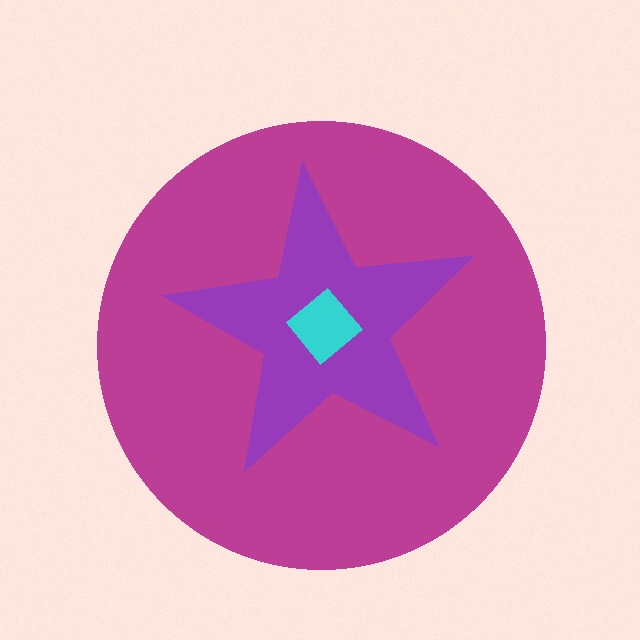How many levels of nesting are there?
3.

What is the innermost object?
The cyan diamond.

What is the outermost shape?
The magenta circle.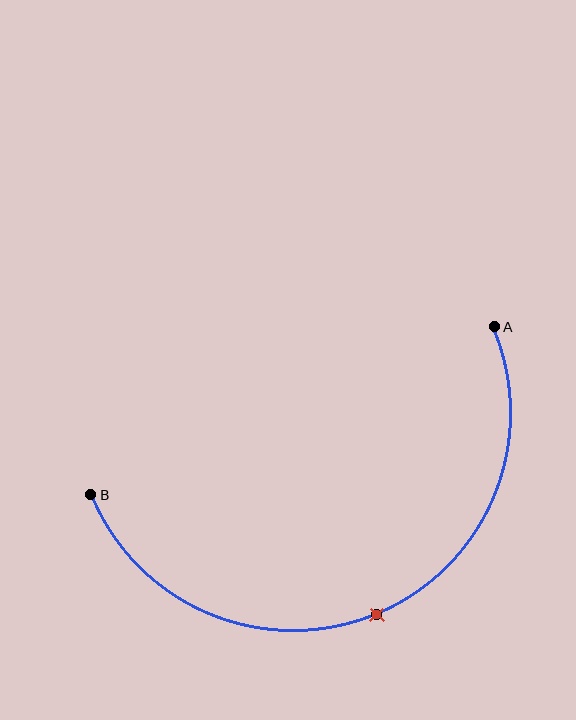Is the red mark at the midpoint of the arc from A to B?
Yes. The red mark lies on the arc at equal arc-length from both A and B — it is the arc midpoint.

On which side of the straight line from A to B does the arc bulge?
The arc bulges below the straight line connecting A and B.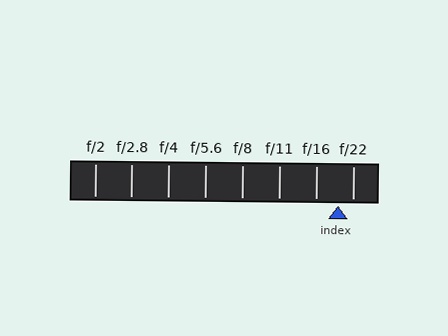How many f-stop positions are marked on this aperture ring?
There are 8 f-stop positions marked.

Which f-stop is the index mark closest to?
The index mark is closest to f/22.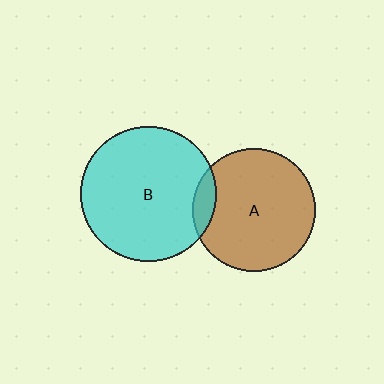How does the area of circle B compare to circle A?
Approximately 1.2 times.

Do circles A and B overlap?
Yes.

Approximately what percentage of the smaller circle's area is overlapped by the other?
Approximately 10%.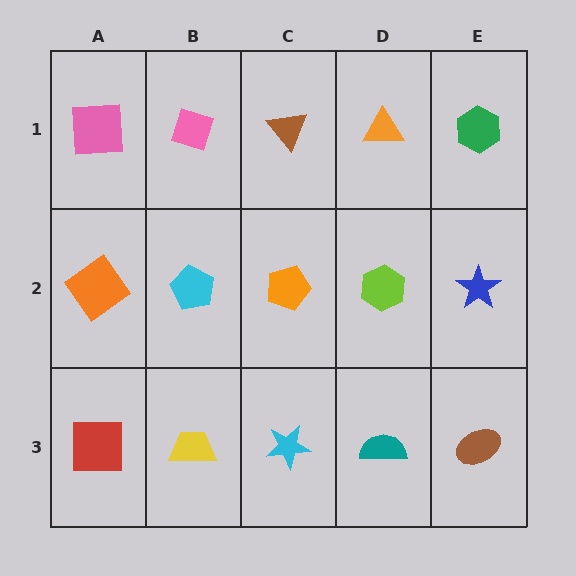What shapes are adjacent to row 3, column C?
An orange pentagon (row 2, column C), a yellow trapezoid (row 3, column B), a teal semicircle (row 3, column D).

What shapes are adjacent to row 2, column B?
A pink diamond (row 1, column B), a yellow trapezoid (row 3, column B), an orange diamond (row 2, column A), an orange pentagon (row 2, column C).